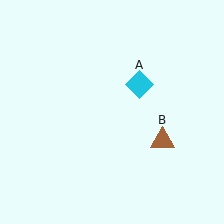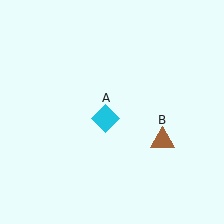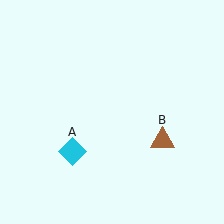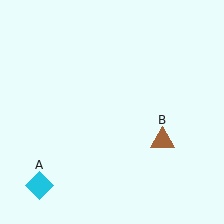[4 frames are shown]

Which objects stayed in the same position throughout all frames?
Brown triangle (object B) remained stationary.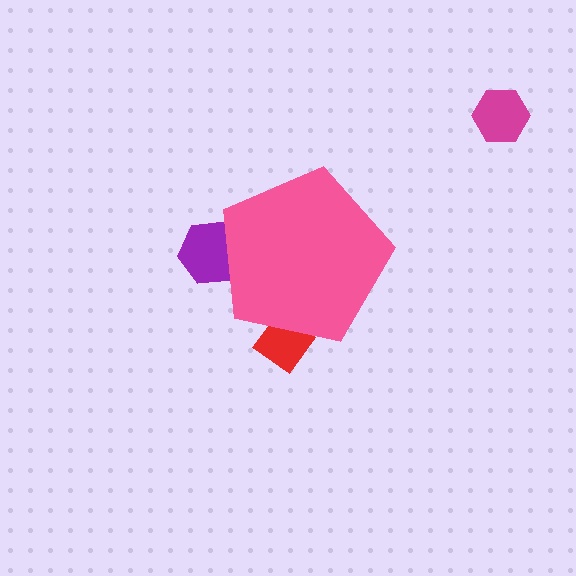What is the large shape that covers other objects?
A pink pentagon.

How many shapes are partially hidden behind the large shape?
2 shapes are partially hidden.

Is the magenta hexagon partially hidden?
No, the magenta hexagon is fully visible.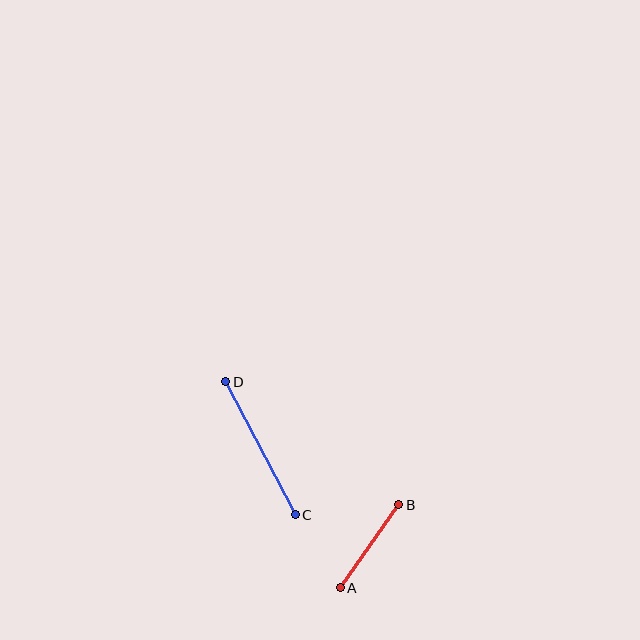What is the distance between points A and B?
The distance is approximately 101 pixels.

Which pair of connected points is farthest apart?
Points C and D are farthest apart.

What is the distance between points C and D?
The distance is approximately 150 pixels.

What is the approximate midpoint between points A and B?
The midpoint is at approximately (369, 546) pixels.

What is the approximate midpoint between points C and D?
The midpoint is at approximately (260, 448) pixels.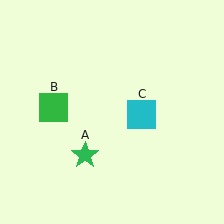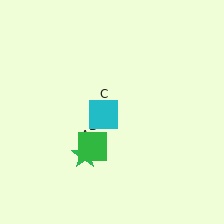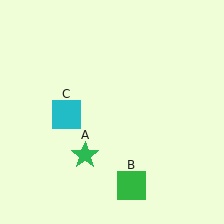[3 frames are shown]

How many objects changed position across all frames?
2 objects changed position: green square (object B), cyan square (object C).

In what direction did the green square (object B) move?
The green square (object B) moved down and to the right.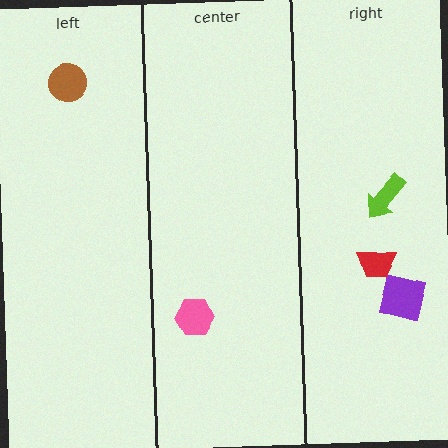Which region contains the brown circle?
The left region.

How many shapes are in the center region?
1.